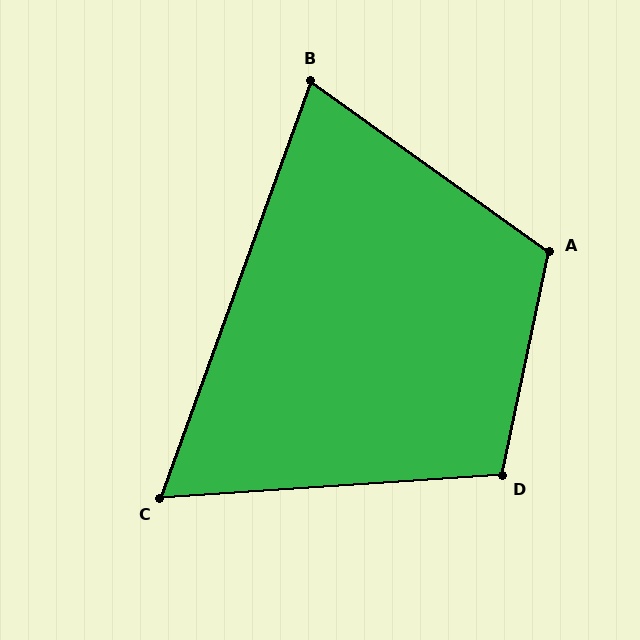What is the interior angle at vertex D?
Approximately 106 degrees (obtuse).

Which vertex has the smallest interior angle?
C, at approximately 66 degrees.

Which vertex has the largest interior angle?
A, at approximately 114 degrees.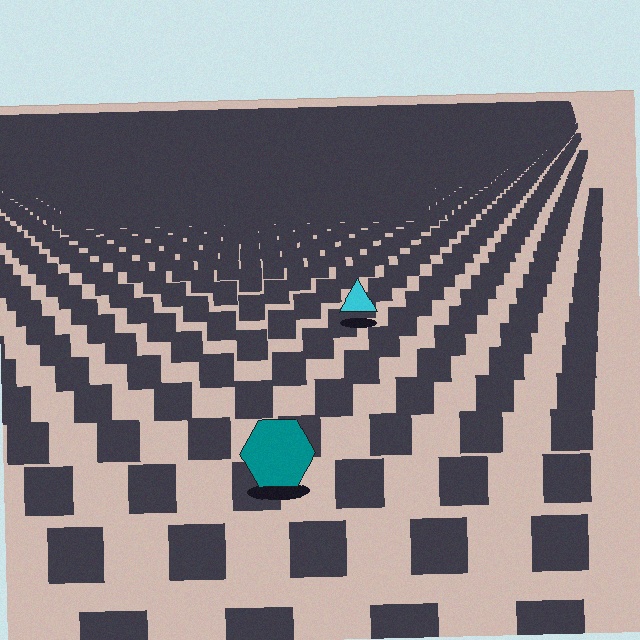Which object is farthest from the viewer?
The cyan triangle is farthest from the viewer. It appears smaller and the ground texture around it is denser.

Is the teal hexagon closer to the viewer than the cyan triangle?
Yes. The teal hexagon is closer — you can tell from the texture gradient: the ground texture is coarser near it.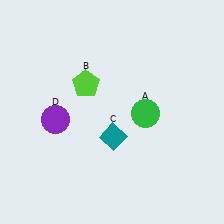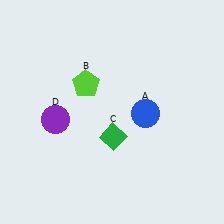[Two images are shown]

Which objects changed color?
A changed from green to blue. C changed from teal to green.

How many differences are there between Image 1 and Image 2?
There are 2 differences between the two images.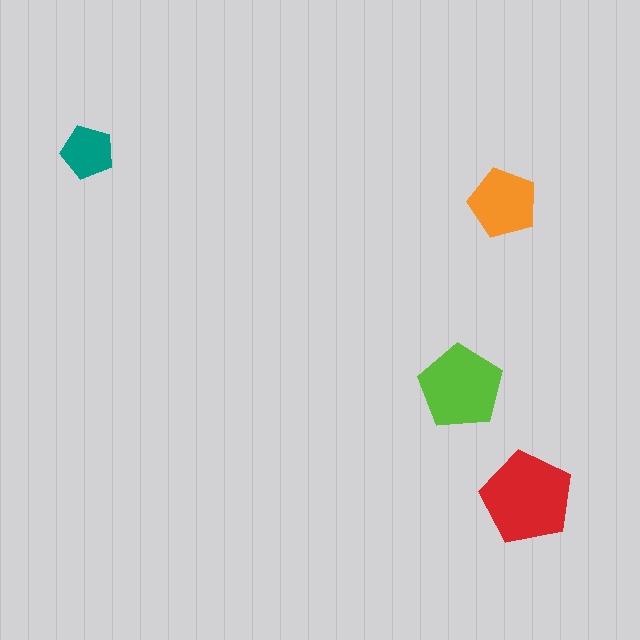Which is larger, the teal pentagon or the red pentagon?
The red one.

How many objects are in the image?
There are 4 objects in the image.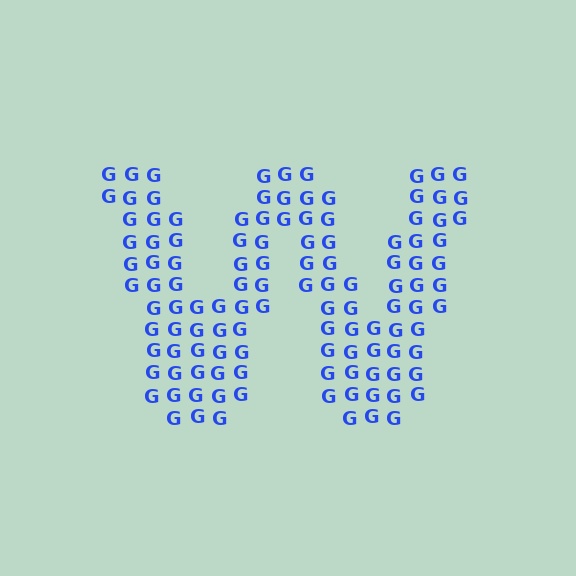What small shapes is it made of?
It is made of small letter G's.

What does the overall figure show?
The overall figure shows the letter W.